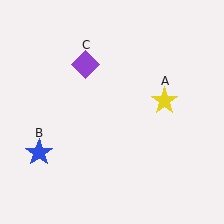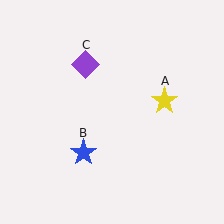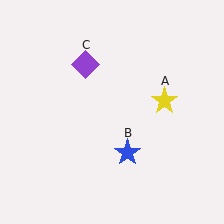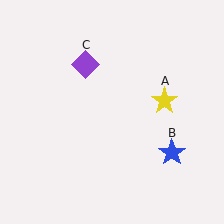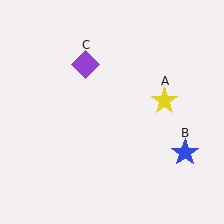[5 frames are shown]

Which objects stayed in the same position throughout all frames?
Yellow star (object A) and purple diamond (object C) remained stationary.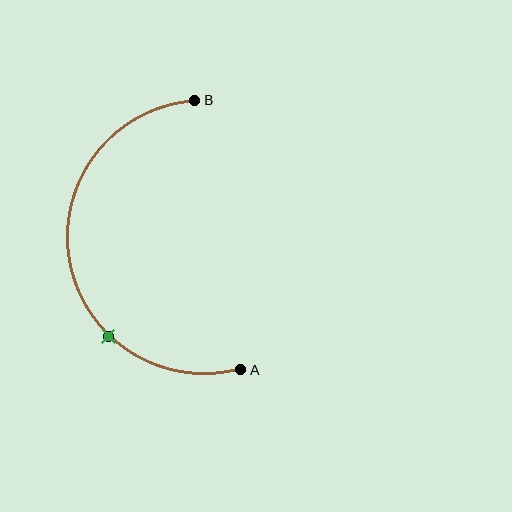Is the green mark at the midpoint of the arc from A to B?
No. The green mark lies on the arc but is closer to endpoint A. The arc midpoint would be at the point on the curve equidistant along the arc from both A and B.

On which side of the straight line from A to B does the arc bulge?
The arc bulges to the left of the straight line connecting A and B.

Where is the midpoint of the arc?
The arc midpoint is the point on the curve farthest from the straight line joining A and B. It sits to the left of that line.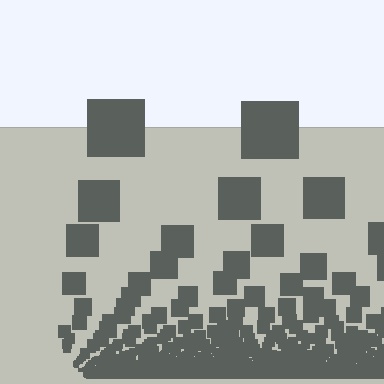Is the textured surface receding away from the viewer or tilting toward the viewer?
The surface appears to tilt toward the viewer. Texture elements get larger and sparser toward the top.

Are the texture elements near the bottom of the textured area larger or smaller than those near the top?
Smaller. The gradient is inverted — elements near the bottom are smaller and denser.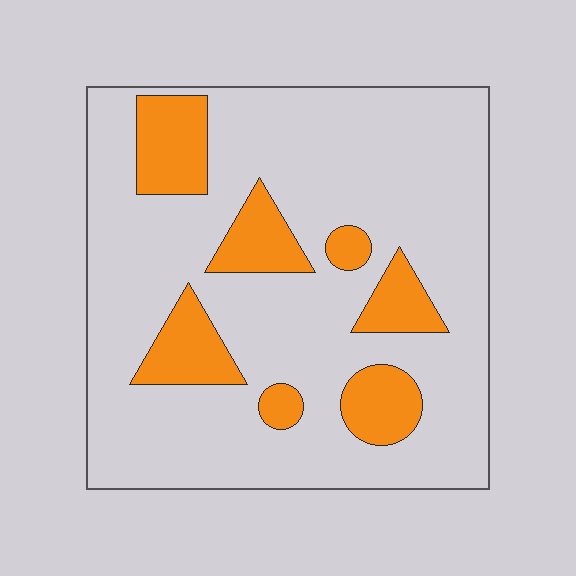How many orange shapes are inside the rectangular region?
7.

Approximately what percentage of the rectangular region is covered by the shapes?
Approximately 20%.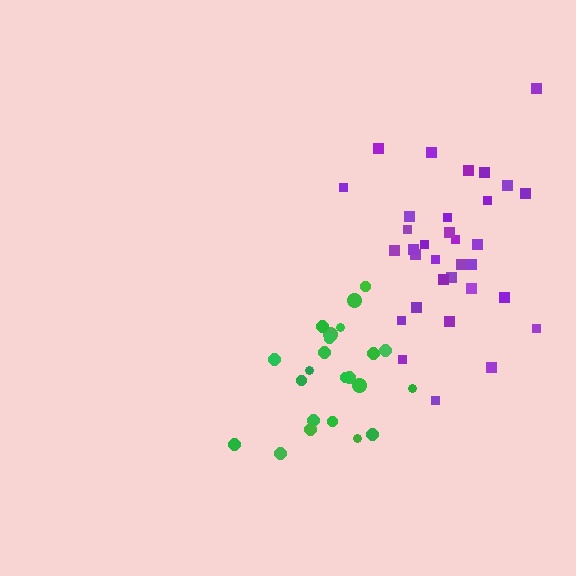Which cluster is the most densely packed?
Green.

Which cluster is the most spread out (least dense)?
Purple.